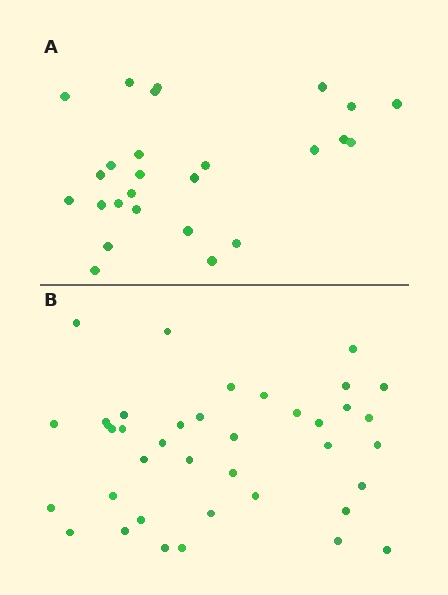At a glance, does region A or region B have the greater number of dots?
Region B (the bottom region) has more dots.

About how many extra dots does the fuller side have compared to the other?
Region B has approximately 15 more dots than region A.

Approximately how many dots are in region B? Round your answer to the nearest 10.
About 40 dots. (The exact count is 39, which rounds to 40.)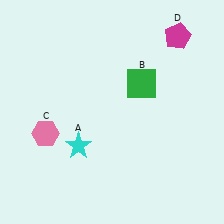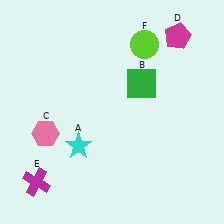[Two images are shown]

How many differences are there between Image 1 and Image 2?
There are 2 differences between the two images.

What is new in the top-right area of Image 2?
A lime circle (F) was added in the top-right area of Image 2.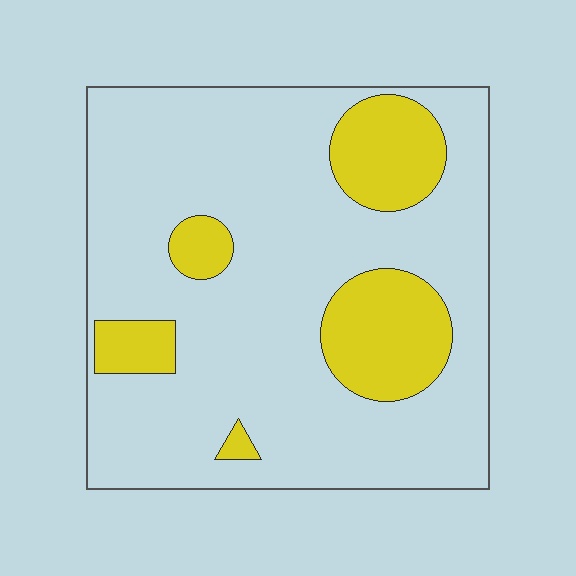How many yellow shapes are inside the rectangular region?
5.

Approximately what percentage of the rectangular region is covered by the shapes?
Approximately 20%.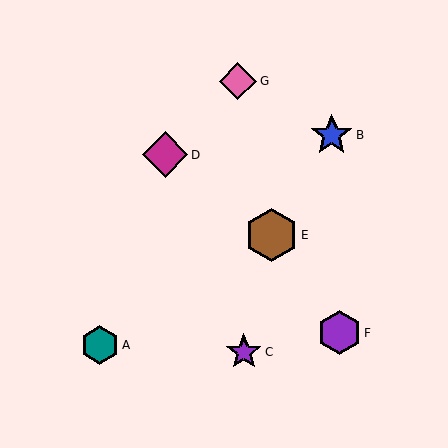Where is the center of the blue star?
The center of the blue star is at (332, 135).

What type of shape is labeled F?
Shape F is a purple hexagon.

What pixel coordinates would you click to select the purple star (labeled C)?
Click at (244, 352) to select the purple star C.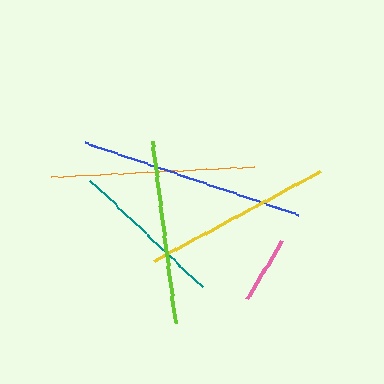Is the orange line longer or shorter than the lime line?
The orange line is longer than the lime line.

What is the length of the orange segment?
The orange segment is approximately 203 pixels long.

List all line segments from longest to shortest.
From longest to shortest: blue, orange, yellow, lime, teal, pink.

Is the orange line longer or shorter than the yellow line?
The orange line is longer than the yellow line.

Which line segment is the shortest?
The pink line is the shortest at approximately 68 pixels.